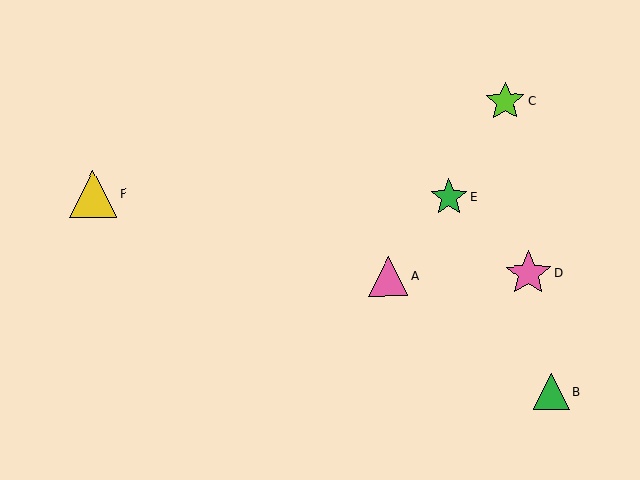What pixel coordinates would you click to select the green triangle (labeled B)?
Click at (552, 392) to select the green triangle B.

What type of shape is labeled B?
Shape B is a green triangle.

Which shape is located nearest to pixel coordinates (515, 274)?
The pink star (labeled D) at (529, 274) is nearest to that location.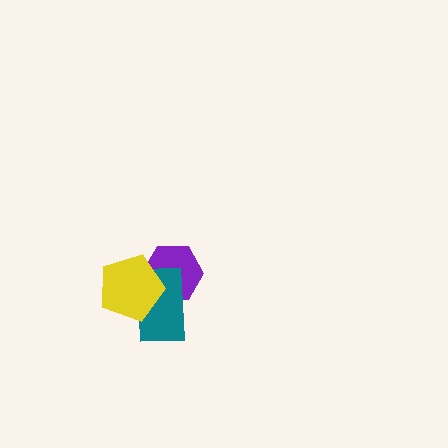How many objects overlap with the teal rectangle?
2 objects overlap with the teal rectangle.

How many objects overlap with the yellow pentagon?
2 objects overlap with the yellow pentagon.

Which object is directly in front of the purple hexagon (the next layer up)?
The teal rectangle is directly in front of the purple hexagon.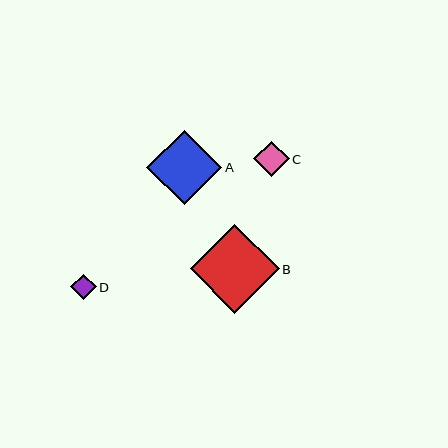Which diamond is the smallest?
Diamond D is the smallest with a size of approximately 26 pixels.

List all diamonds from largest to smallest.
From largest to smallest: B, A, C, D.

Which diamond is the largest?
Diamond B is the largest with a size of approximately 89 pixels.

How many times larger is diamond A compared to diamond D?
Diamond A is approximately 2.9 times the size of diamond D.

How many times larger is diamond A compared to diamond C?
Diamond A is approximately 2.1 times the size of diamond C.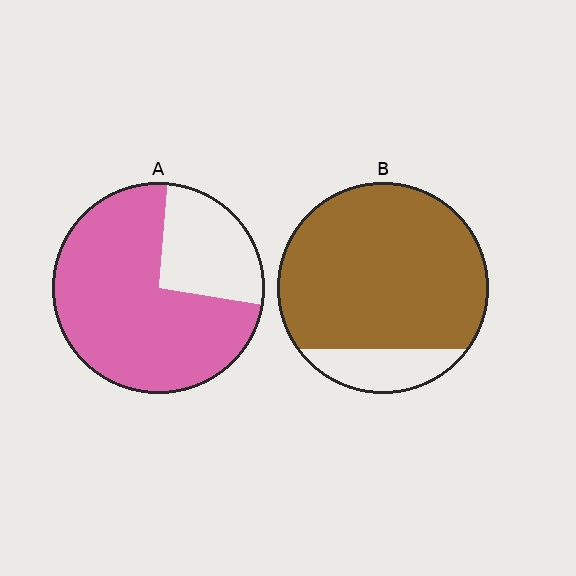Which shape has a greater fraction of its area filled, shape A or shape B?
Shape B.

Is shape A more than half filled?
Yes.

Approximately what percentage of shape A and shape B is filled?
A is approximately 75% and B is approximately 85%.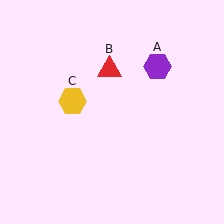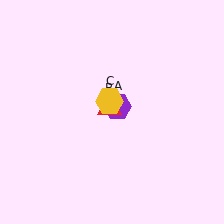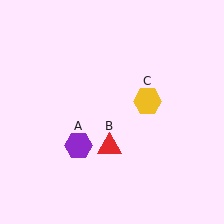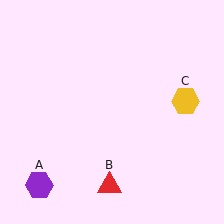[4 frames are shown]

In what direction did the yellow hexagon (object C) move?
The yellow hexagon (object C) moved right.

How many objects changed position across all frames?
3 objects changed position: purple hexagon (object A), red triangle (object B), yellow hexagon (object C).